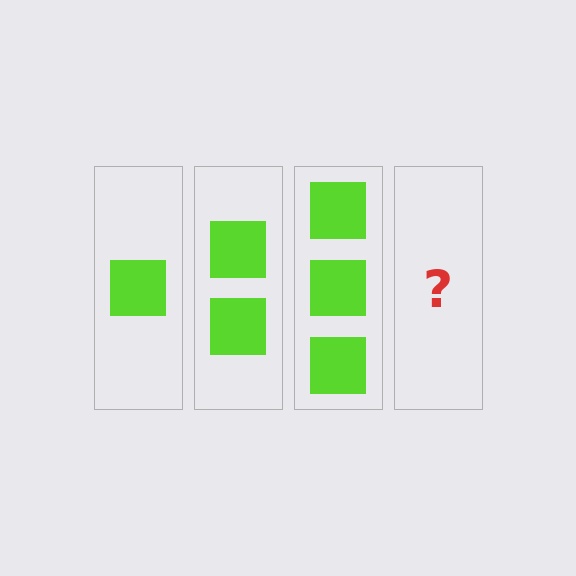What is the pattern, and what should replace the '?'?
The pattern is that each step adds one more square. The '?' should be 4 squares.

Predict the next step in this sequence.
The next step is 4 squares.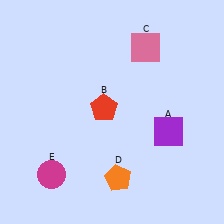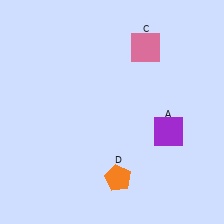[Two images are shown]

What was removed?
The red pentagon (B), the magenta circle (E) were removed in Image 2.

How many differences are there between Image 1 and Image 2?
There are 2 differences between the two images.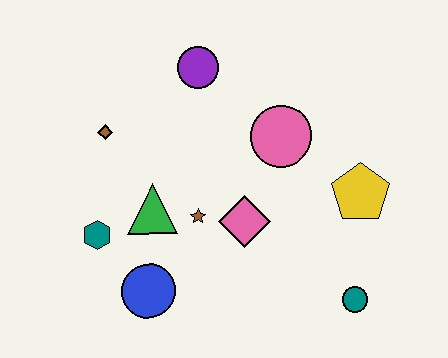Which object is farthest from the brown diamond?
The teal circle is farthest from the brown diamond.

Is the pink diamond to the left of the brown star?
No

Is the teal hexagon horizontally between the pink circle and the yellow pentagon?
No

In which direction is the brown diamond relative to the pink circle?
The brown diamond is to the left of the pink circle.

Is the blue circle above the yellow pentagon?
No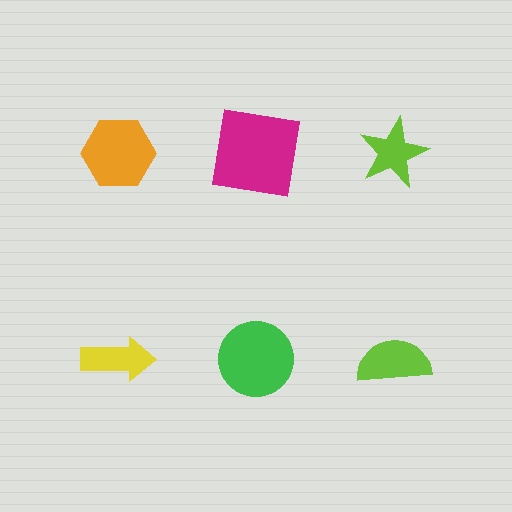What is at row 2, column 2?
A green circle.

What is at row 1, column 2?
A magenta square.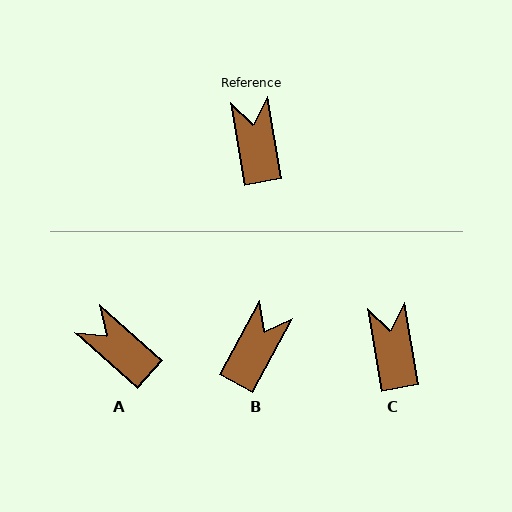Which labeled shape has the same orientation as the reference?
C.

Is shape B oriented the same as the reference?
No, it is off by about 38 degrees.